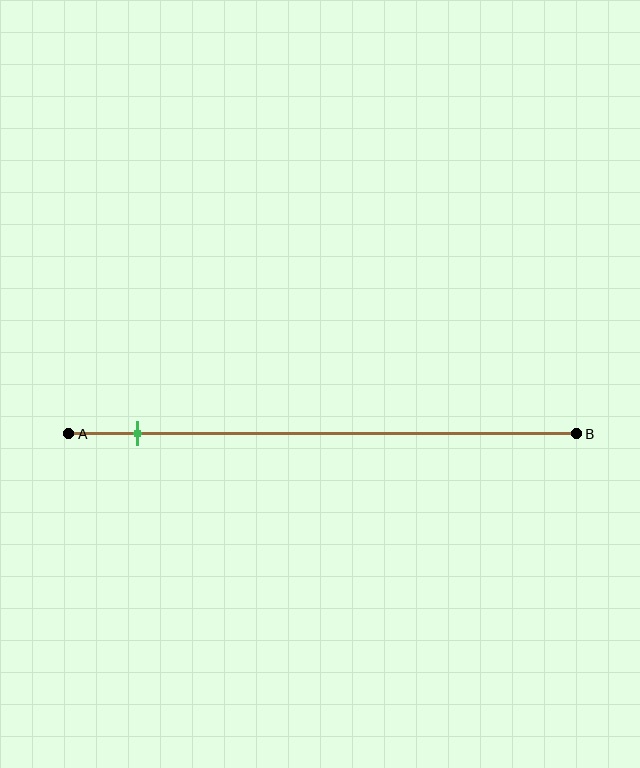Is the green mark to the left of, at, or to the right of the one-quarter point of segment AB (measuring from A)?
The green mark is to the left of the one-quarter point of segment AB.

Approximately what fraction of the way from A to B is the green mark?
The green mark is approximately 15% of the way from A to B.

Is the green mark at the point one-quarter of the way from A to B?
No, the mark is at about 15% from A, not at the 25% one-quarter point.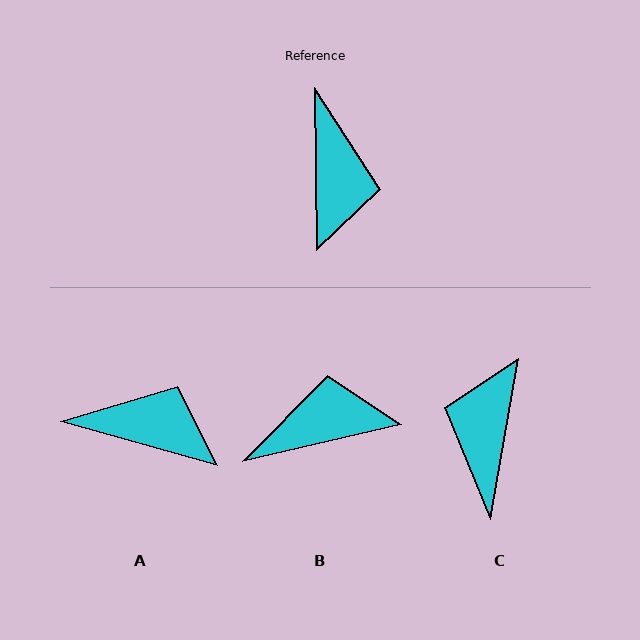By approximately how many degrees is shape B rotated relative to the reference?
Approximately 102 degrees counter-clockwise.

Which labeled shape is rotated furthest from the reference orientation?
C, about 169 degrees away.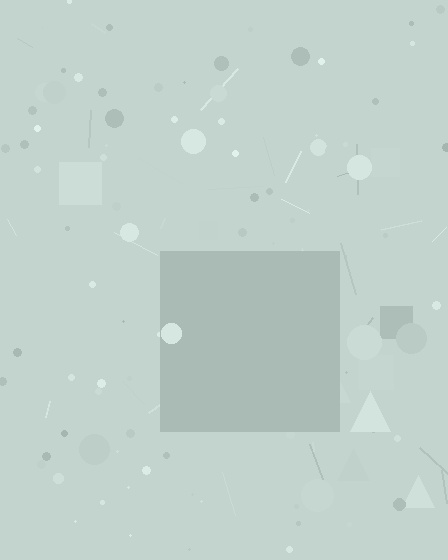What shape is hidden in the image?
A square is hidden in the image.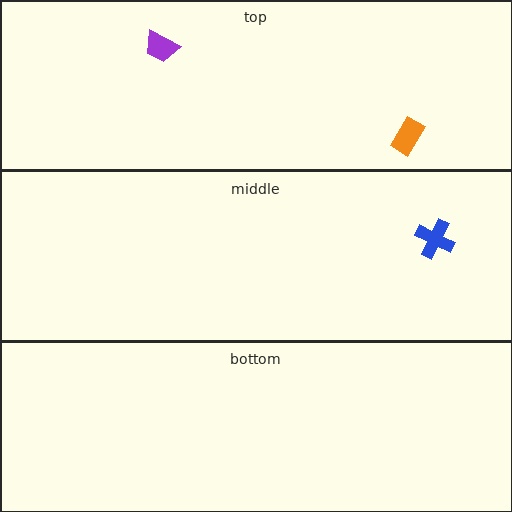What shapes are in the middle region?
The blue cross.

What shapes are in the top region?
The purple trapezoid, the orange rectangle.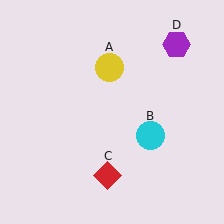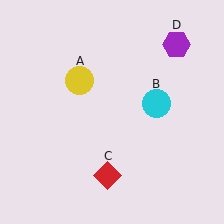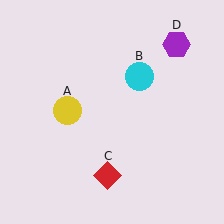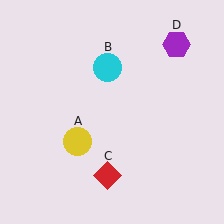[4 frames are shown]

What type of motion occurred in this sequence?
The yellow circle (object A), cyan circle (object B) rotated counterclockwise around the center of the scene.